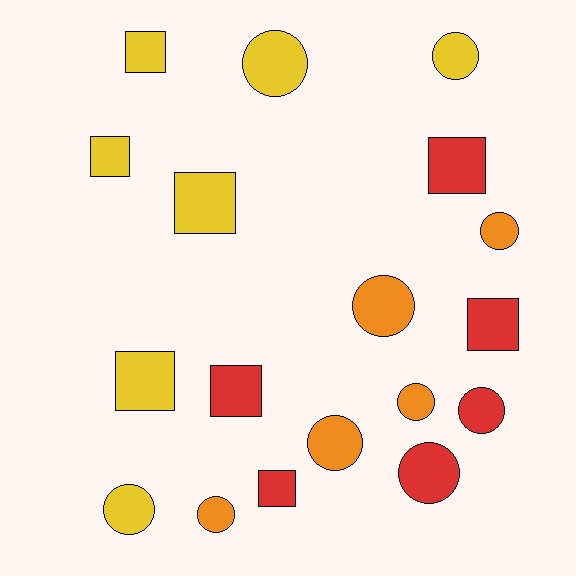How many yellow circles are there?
There are 3 yellow circles.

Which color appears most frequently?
Yellow, with 7 objects.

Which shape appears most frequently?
Circle, with 10 objects.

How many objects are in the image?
There are 18 objects.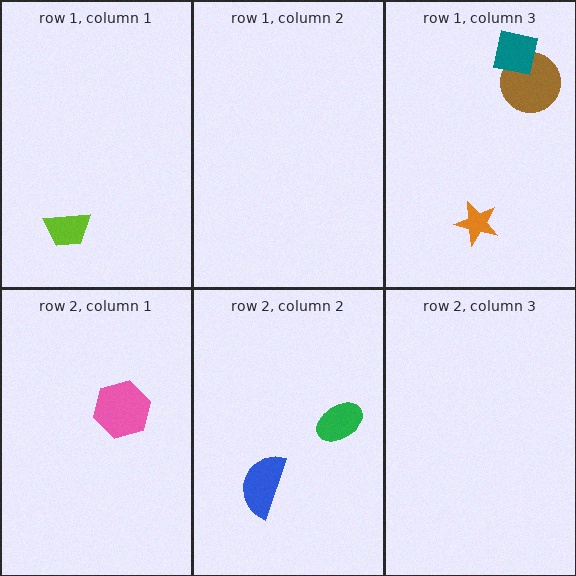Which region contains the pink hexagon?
The row 2, column 1 region.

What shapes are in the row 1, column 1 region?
The lime trapezoid.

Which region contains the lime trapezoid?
The row 1, column 1 region.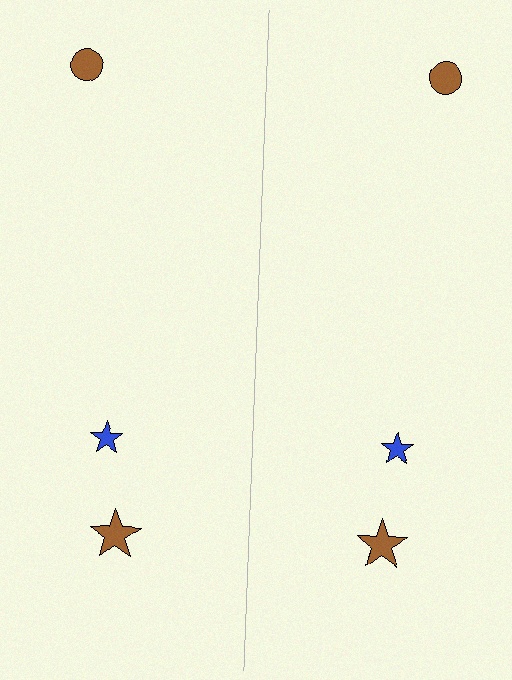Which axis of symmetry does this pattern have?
The pattern has a vertical axis of symmetry running through the center of the image.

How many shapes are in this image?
There are 6 shapes in this image.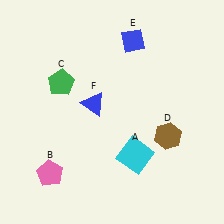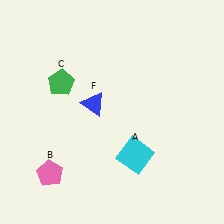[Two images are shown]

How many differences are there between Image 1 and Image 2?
There are 2 differences between the two images.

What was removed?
The brown hexagon (D), the blue diamond (E) were removed in Image 2.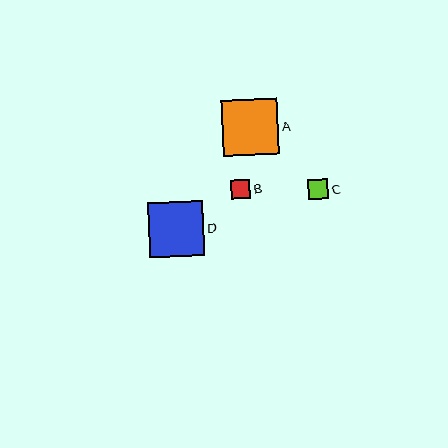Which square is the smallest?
Square B is the smallest with a size of approximately 19 pixels.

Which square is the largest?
Square A is the largest with a size of approximately 56 pixels.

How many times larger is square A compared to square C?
Square A is approximately 2.8 times the size of square C.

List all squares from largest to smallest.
From largest to smallest: A, D, C, B.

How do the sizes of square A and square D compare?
Square A and square D are approximately the same size.